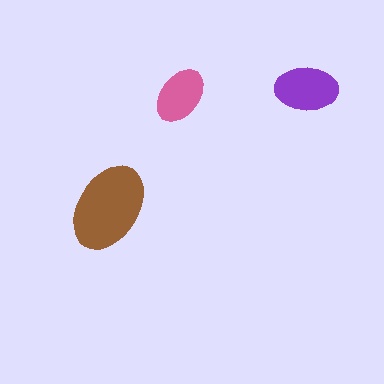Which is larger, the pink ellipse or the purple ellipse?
The purple one.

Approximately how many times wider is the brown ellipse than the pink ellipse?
About 1.5 times wider.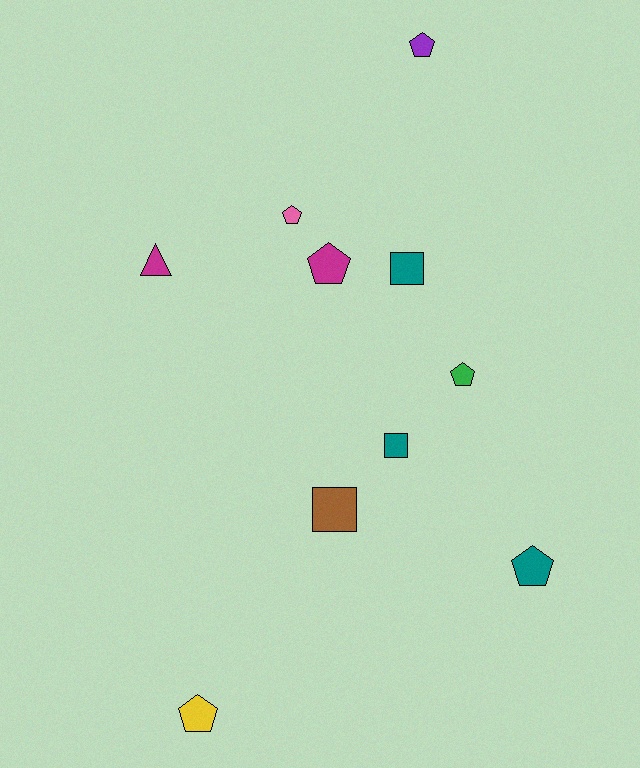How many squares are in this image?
There are 3 squares.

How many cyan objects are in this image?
There are no cyan objects.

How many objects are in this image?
There are 10 objects.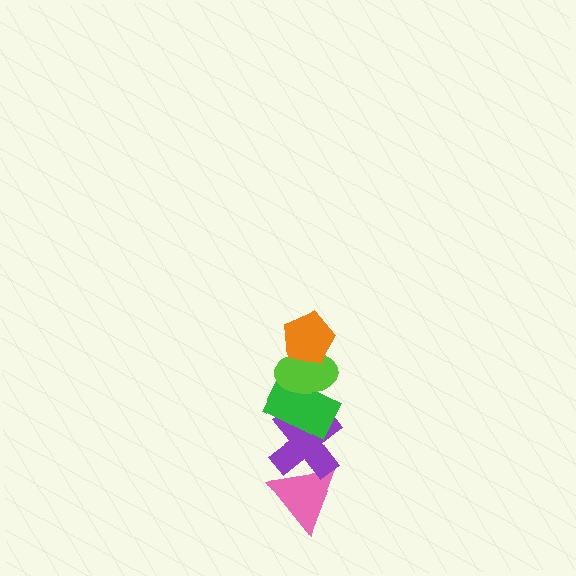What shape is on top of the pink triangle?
The purple cross is on top of the pink triangle.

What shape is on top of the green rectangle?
The lime ellipse is on top of the green rectangle.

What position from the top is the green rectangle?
The green rectangle is 3rd from the top.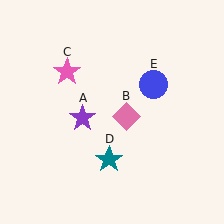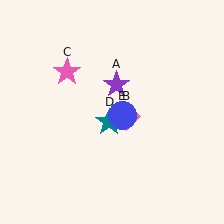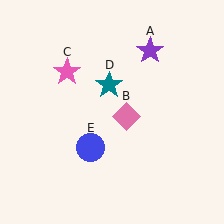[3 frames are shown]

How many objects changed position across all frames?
3 objects changed position: purple star (object A), teal star (object D), blue circle (object E).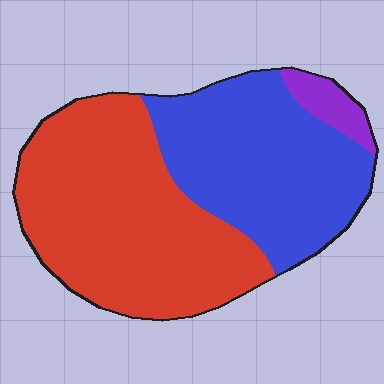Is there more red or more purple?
Red.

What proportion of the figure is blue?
Blue covers 41% of the figure.